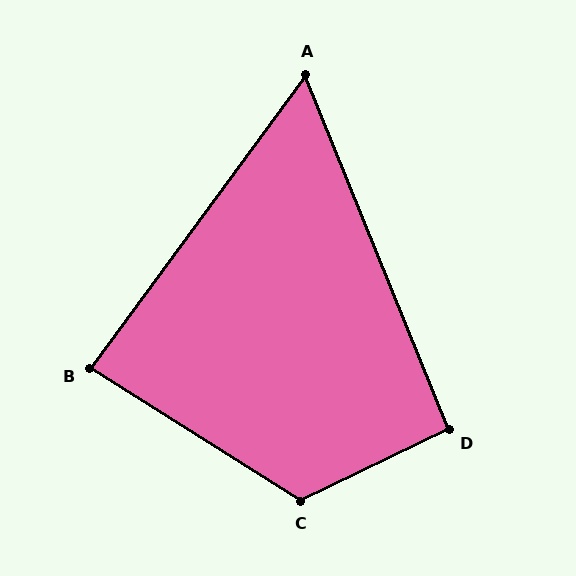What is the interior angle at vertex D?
Approximately 94 degrees (approximately right).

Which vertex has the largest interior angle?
C, at approximately 122 degrees.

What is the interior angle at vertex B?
Approximately 86 degrees (approximately right).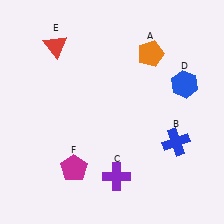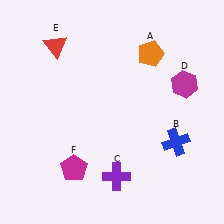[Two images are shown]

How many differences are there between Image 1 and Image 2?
There is 1 difference between the two images.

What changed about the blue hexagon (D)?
In Image 1, D is blue. In Image 2, it changed to magenta.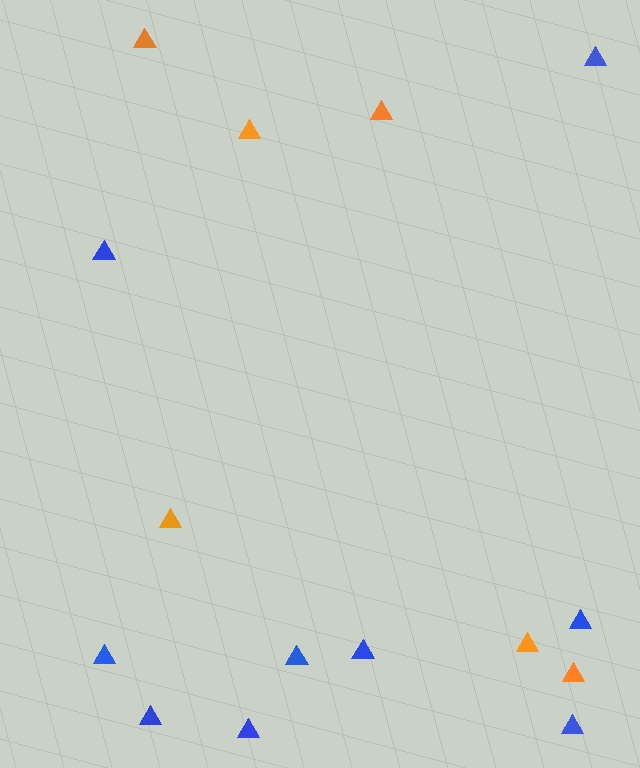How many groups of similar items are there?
There are 2 groups: one group of blue triangles (9) and one group of orange triangles (6).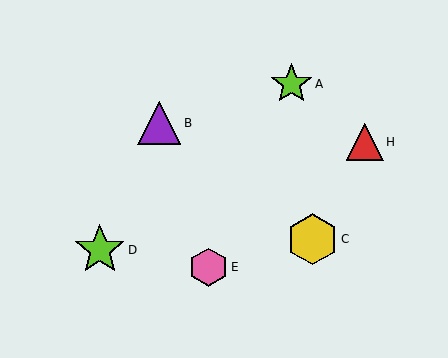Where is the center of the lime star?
The center of the lime star is at (292, 84).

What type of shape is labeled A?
Shape A is a lime star.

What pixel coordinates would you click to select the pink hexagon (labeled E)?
Click at (209, 267) to select the pink hexagon E.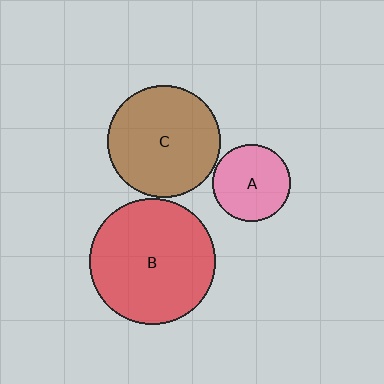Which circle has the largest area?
Circle B (red).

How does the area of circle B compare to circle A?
Approximately 2.6 times.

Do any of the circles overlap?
No, none of the circles overlap.